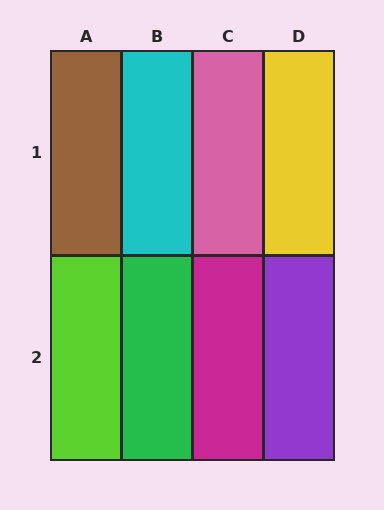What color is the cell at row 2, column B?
Green.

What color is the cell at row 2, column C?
Magenta.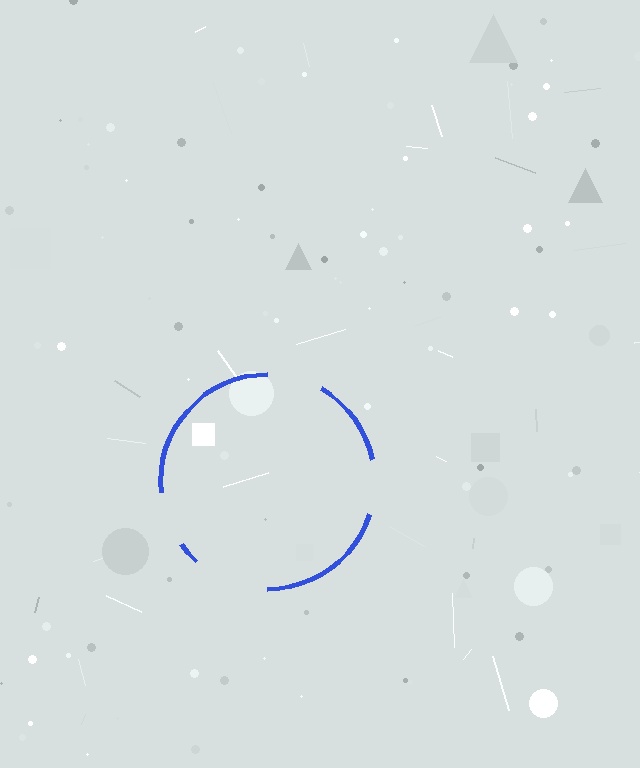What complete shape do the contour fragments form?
The contour fragments form a circle.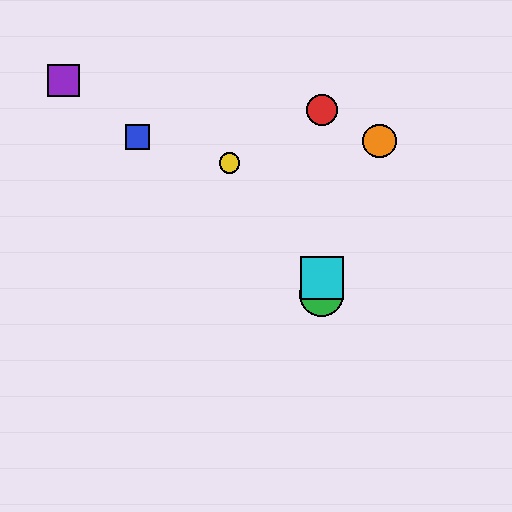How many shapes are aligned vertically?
3 shapes (the red circle, the green circle, the cyan square) are aligned vertically.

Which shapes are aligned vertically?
The red circle, the green circle, the cyan square are aligned vertically.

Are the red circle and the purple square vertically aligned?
No, the red circle is at x≈322 and the purple square is at x≈64.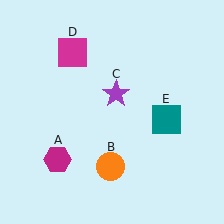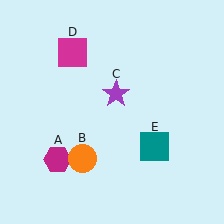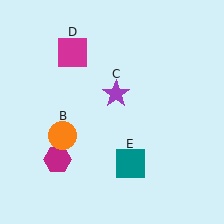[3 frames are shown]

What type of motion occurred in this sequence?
The orange circle (object B), teal square (object E) rotated clockwise around the center of the scene.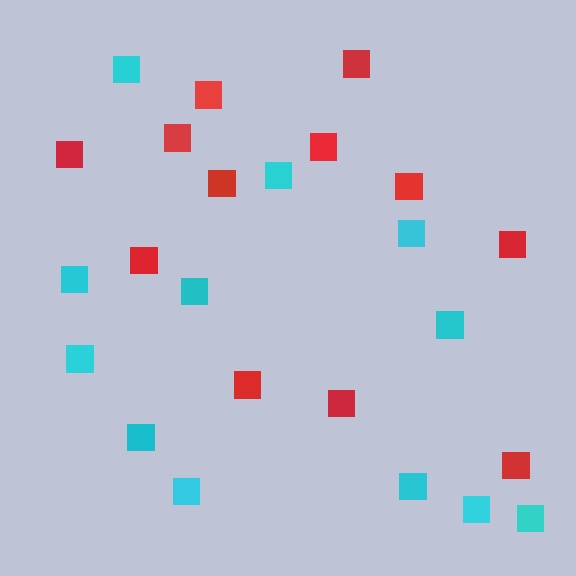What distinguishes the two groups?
There are 2 groups: one group of cyan squares (12) and one group of red squares (12).